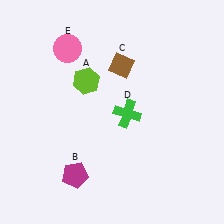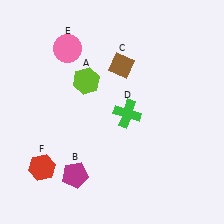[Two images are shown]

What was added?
A red hexagon (F) was added in Image 2.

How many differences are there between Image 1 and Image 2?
There is 1 difference between the two images.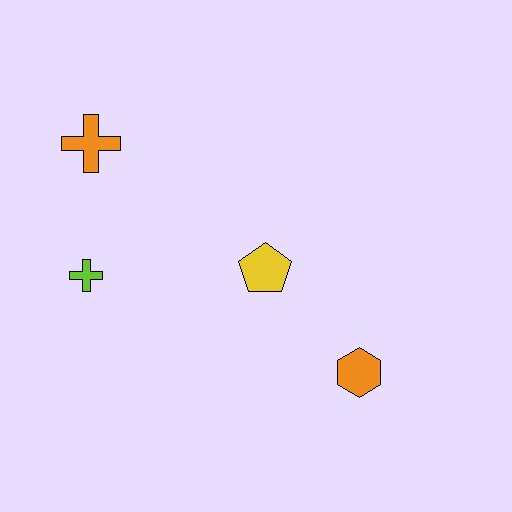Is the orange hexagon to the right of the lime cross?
Yes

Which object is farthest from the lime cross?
The orange hexagon is farthest from the lime cross.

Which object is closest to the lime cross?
The orange cross is closest to the lime cross.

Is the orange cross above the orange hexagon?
Yes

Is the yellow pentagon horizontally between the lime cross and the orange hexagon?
Yes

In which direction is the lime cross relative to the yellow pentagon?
The lime cross is to the left of the yellow pentagon.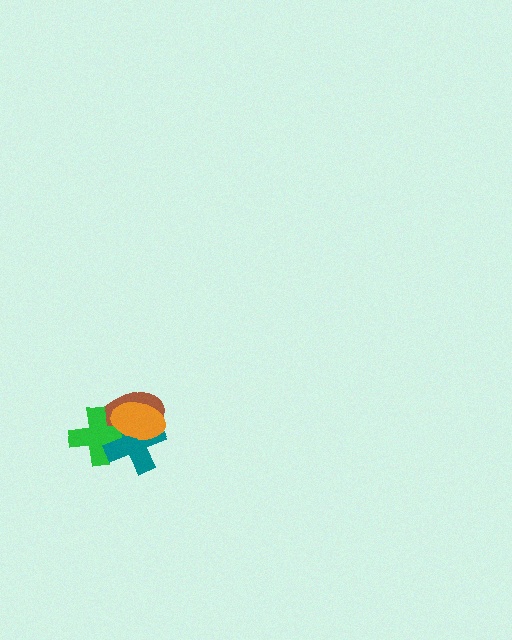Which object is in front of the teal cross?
The orange ellipse is in front of the teal cross.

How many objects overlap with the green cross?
3 objects overlap with the green cross.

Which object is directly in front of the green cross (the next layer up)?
The teal cross is directly in front of the green cross.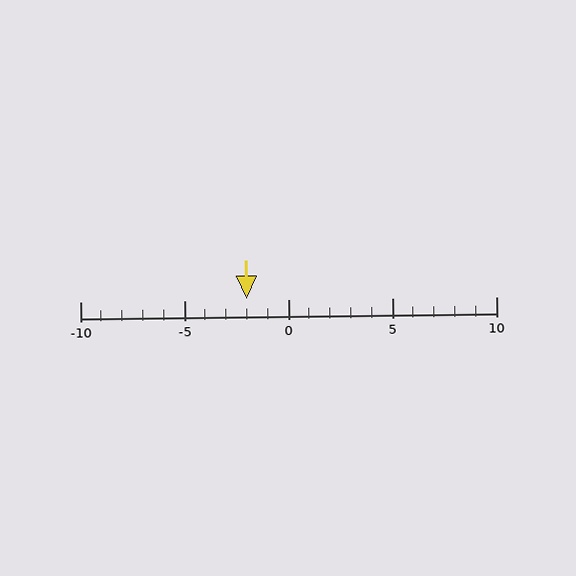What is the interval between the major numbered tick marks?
The major tick marks are spaced 5 units apart.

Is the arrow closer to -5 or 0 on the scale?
The arrow is closer to 0.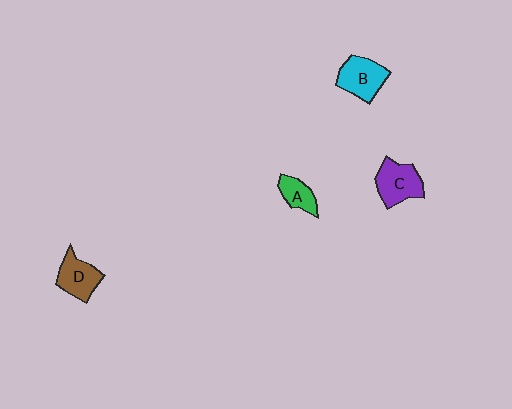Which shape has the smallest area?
Shape A (green).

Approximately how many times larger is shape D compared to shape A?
Approximately 1.5 times.